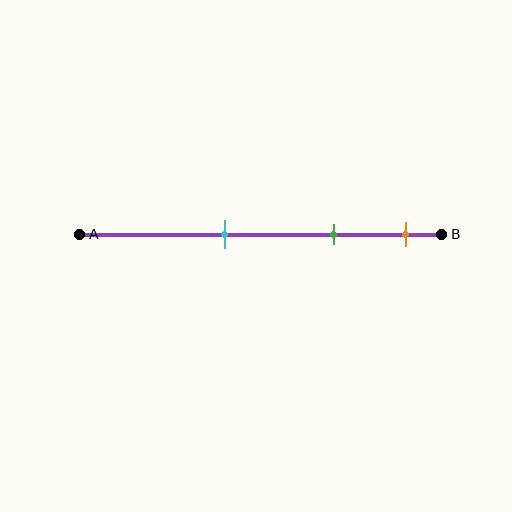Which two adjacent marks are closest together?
The green and orange marks are the closest adjacent pair.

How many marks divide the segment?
There are 3 marks dividing the segment.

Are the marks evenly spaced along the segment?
Yes, the marks are approximately evenly spaced.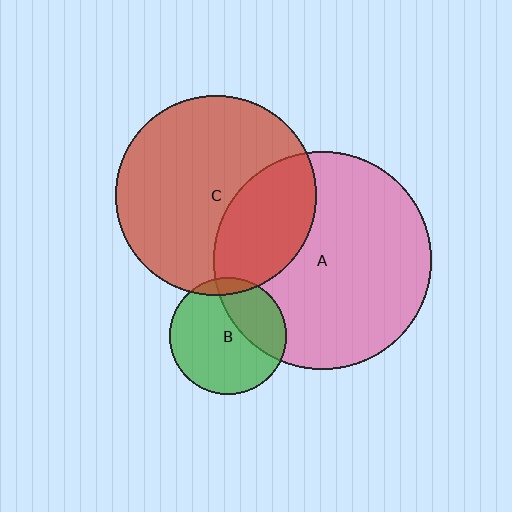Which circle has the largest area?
Circle A (pink).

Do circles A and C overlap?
Yes.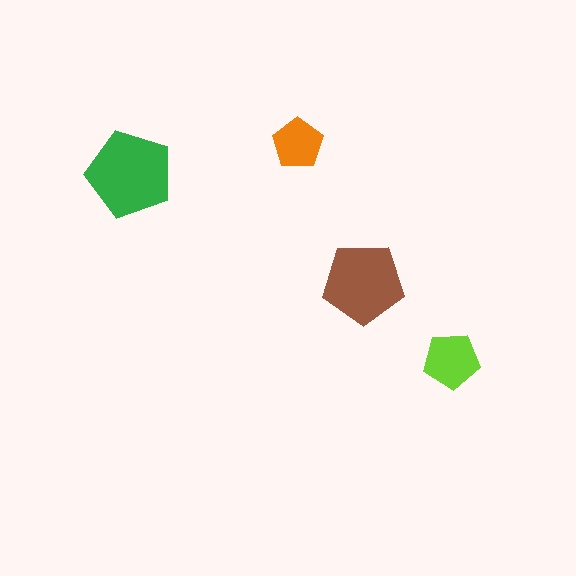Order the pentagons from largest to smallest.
the green one, the brown one, the lime one, the orange one.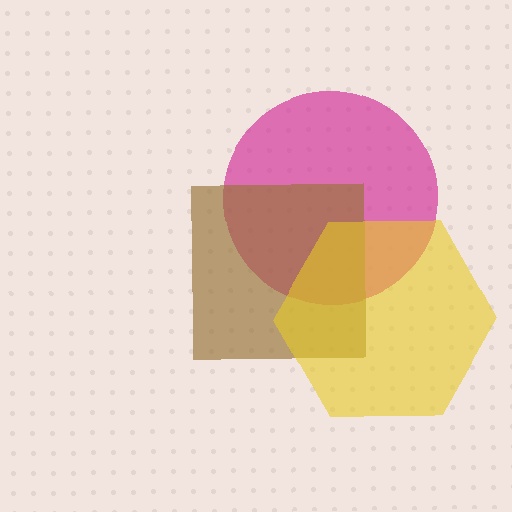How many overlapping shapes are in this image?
There are 3 overlapping shapes in the image.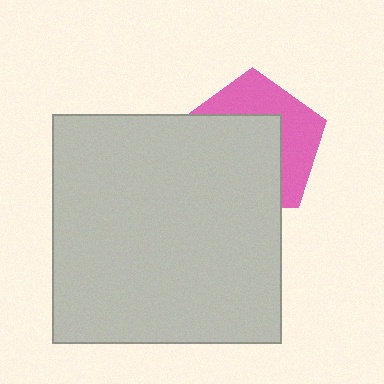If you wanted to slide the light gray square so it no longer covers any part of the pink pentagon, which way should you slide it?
Slide it toward the lower-left — that is the most direct way to separate the two shapes.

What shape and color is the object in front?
The object in front is a light gray square.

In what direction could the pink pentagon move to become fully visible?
The pink pentagon could move toward the upper-right. That would shift it out from behind the light gray square entirely.